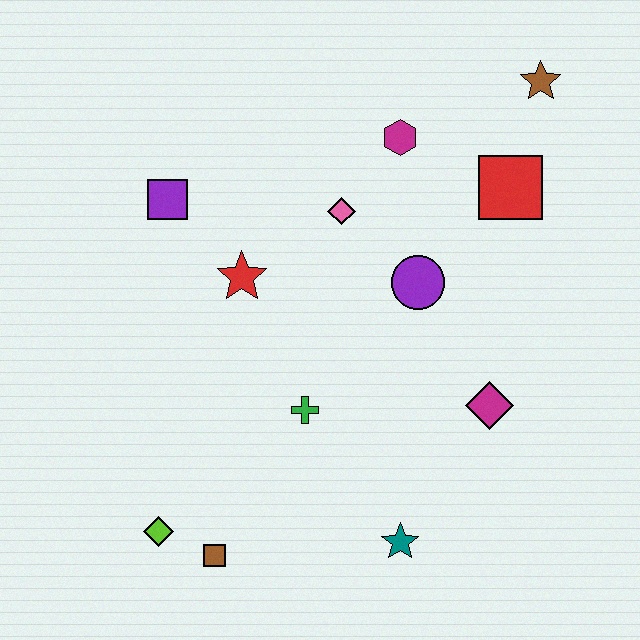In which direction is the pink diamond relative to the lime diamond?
The pink diamond is above the lime diamond.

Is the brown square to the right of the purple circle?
No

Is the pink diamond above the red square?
No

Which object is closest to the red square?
The brown star is closest to the red square.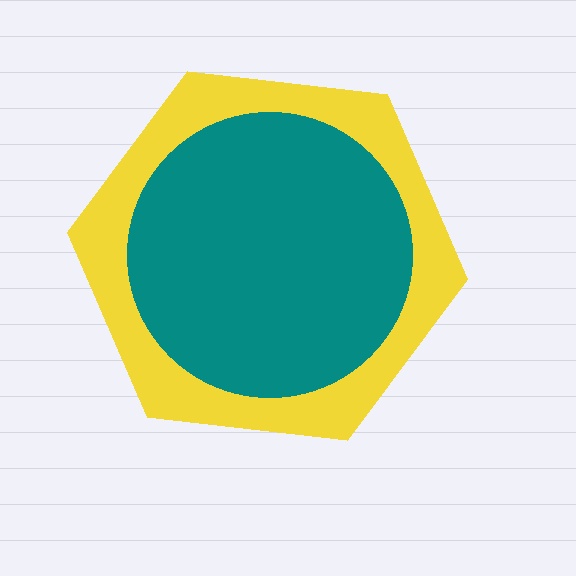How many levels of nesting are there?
2.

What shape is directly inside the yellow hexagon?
The teal circle.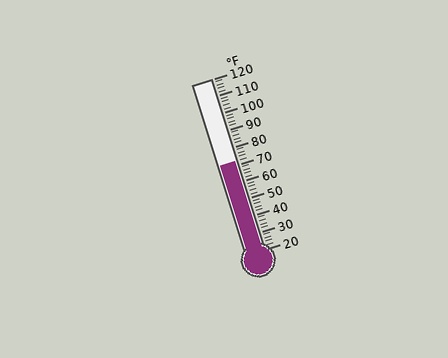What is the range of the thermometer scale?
The thermometer scale ranges from 20°F to 120°F.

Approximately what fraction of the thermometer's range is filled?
The thermometer is filled to approximately 50% of its range.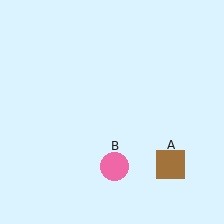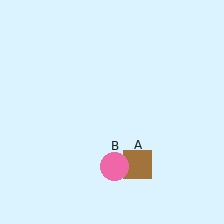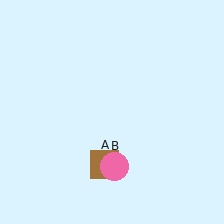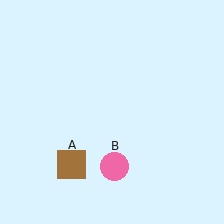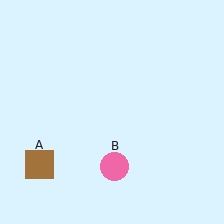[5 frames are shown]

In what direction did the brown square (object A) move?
The brown square (object A) moved left.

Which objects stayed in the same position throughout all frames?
Pink circle (object B) remained stationary.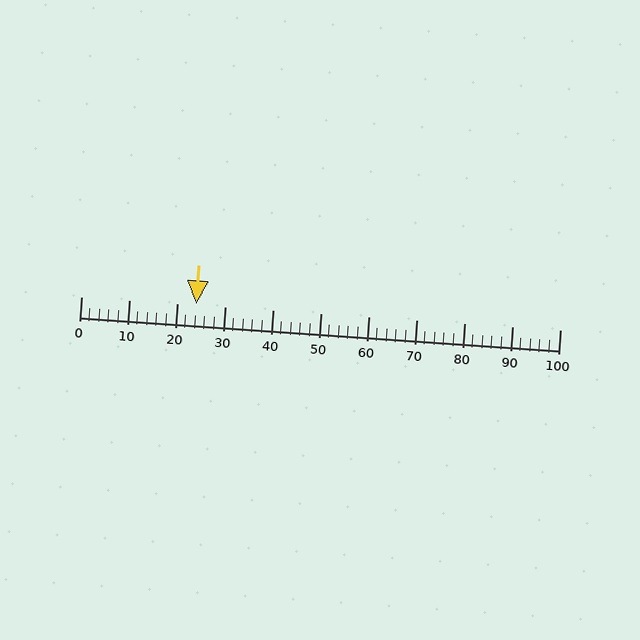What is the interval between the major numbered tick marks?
The major tick marks are spaced 10 units apart.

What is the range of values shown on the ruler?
The ruler shows values from 0 to 100.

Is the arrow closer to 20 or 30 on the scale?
The arrow is closer to 20.